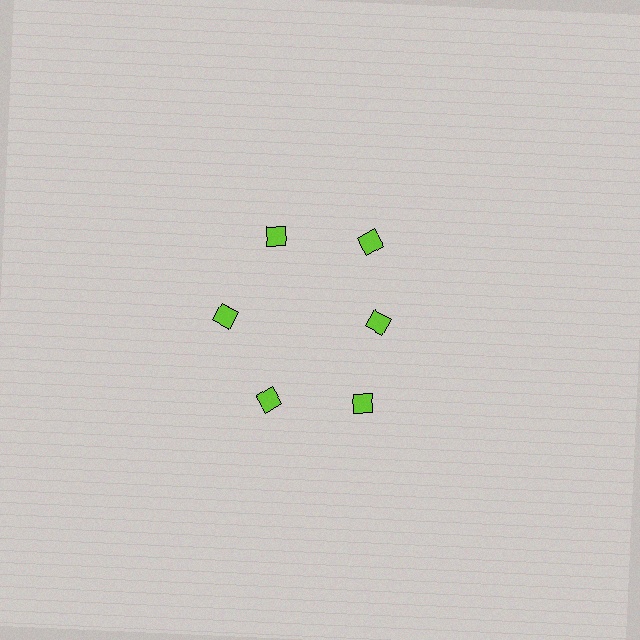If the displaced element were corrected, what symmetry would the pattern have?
It would have 6-fold rotational symmetry — the pattern would map onto itself every 60 degrees.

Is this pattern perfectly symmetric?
No. The 6 lime diamonds are arranged in a ring, but one element near the 3 o'clock position is pulled inward toward the center, breaking the 6-fold rotational symmetry.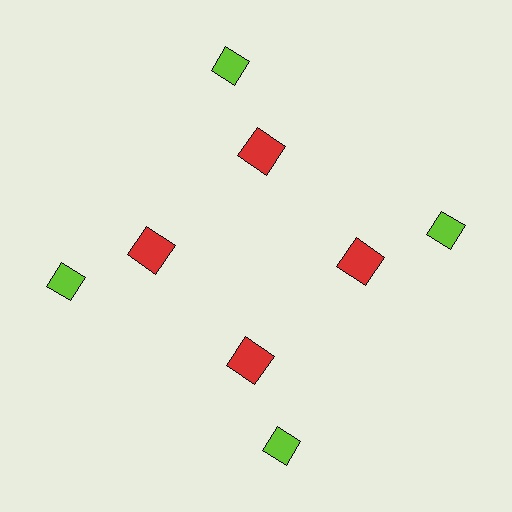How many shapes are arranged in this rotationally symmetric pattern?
There are 8 shapes, arranged in 4 groups of 2.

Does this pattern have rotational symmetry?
Yes, this pattern has 4-fold rotational symmetry. It looks the same after rotating 90 degrees around the center.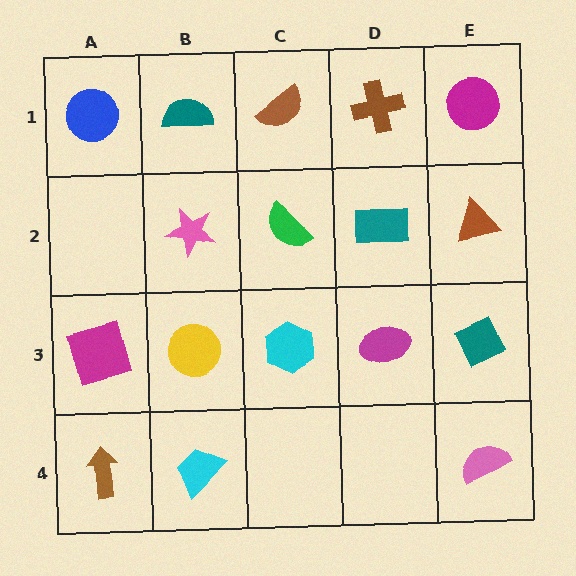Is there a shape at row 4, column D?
No, that cell is empty.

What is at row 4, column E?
A pink semicircle.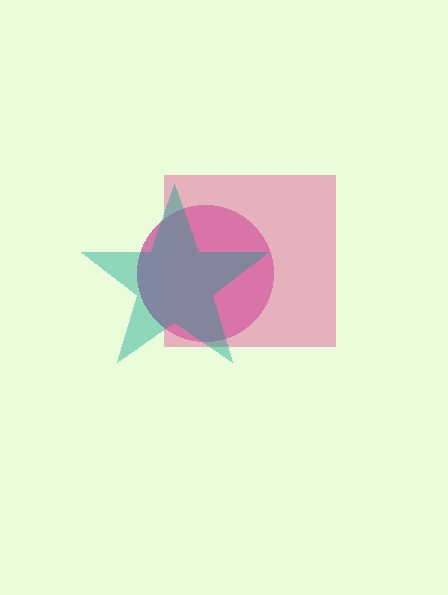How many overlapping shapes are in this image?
There are 3 overlapping shapes in the image.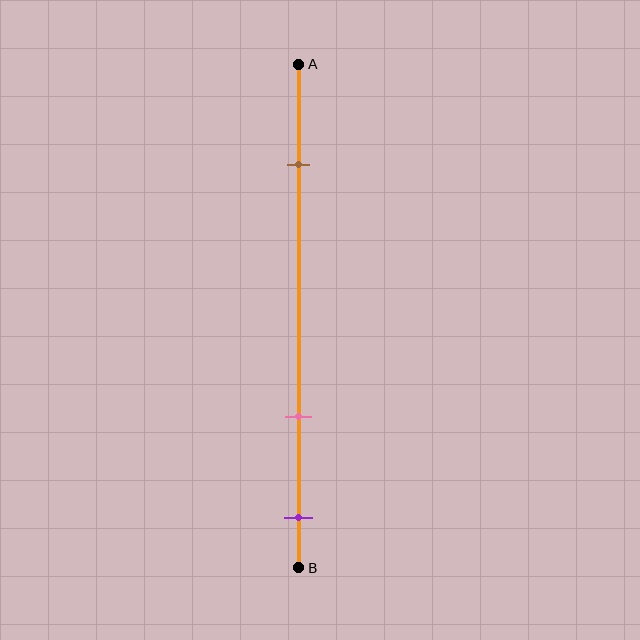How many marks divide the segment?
There are 3 marks dividing the segment.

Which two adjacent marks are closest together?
The pink and purple marks are the closest adjacent pair.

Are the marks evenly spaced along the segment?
No, the marks are not evenly spaced.